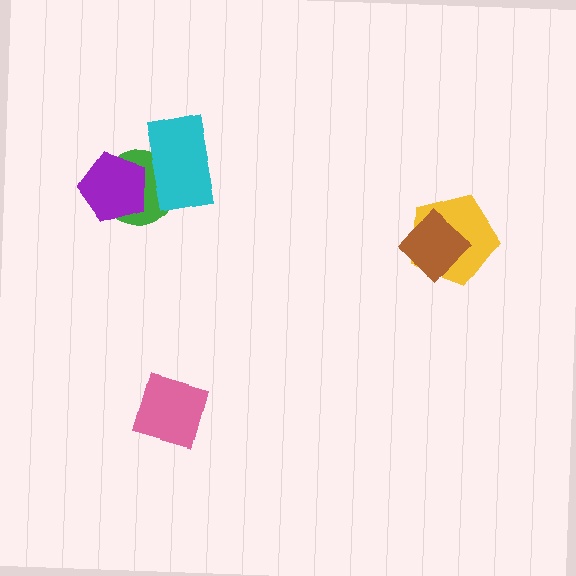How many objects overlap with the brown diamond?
1 object overlaps with the brown diamond.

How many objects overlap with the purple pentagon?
2 objects overlap with the purple pentagon.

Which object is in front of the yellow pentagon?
The brown diamond is in front of the yellow pentagon.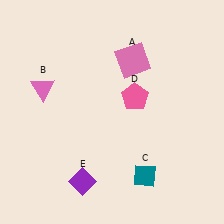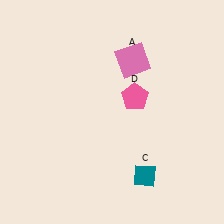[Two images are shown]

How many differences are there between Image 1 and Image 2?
There are 2 differences between the two images.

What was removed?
The purple diamond (E), the pink triangle (B) were removed in Image 2.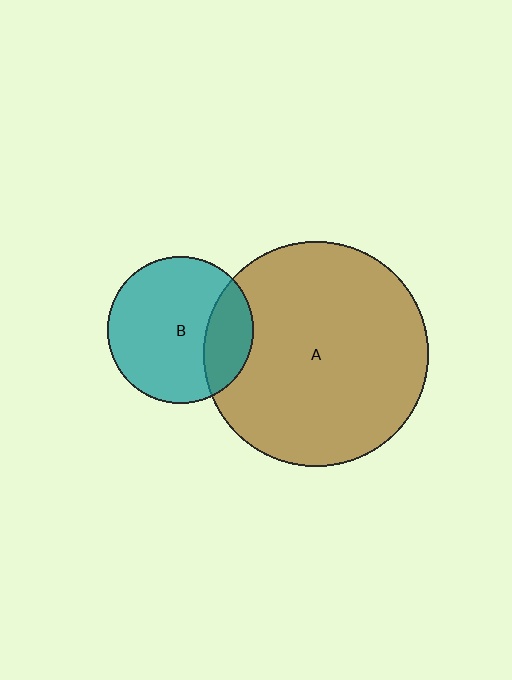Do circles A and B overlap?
Yes.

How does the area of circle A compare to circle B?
Approximately 2.4 times.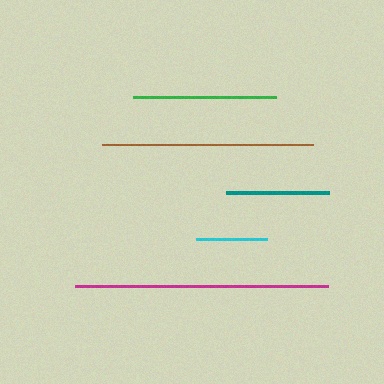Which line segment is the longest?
The magenta line is the longest at approximately 253 pixels.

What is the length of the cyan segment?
The cyan segment is approximately 71 pixels long.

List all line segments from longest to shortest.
From longest to shortest: magenta, brown, green, teal, cyan.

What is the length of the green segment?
The green segment is approximately 143 pixels long.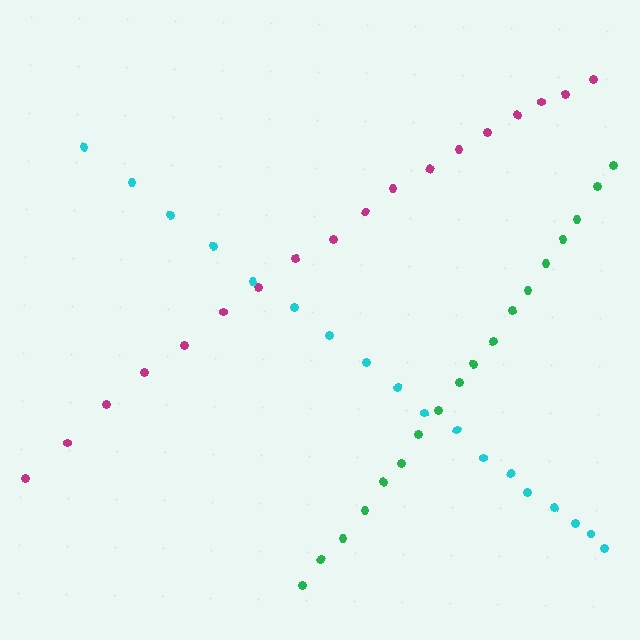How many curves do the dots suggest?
There are 3 distinct paths.